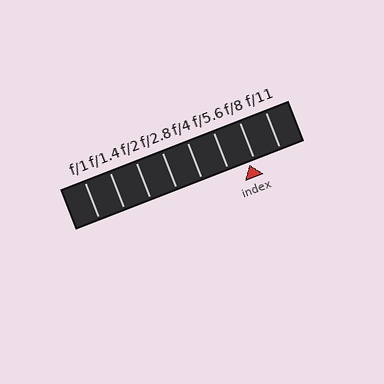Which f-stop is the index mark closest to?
The index mark is closest to f/8.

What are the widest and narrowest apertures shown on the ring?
The widest aperture shown is f/1 and the narrowest is f/11.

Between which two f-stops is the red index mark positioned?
The index mark is between f/5.6 and f/8.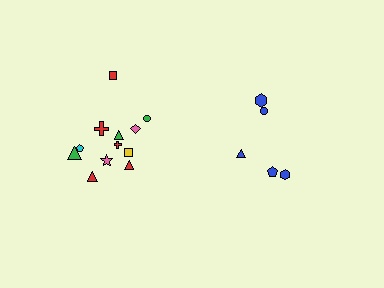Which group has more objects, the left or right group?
The left group.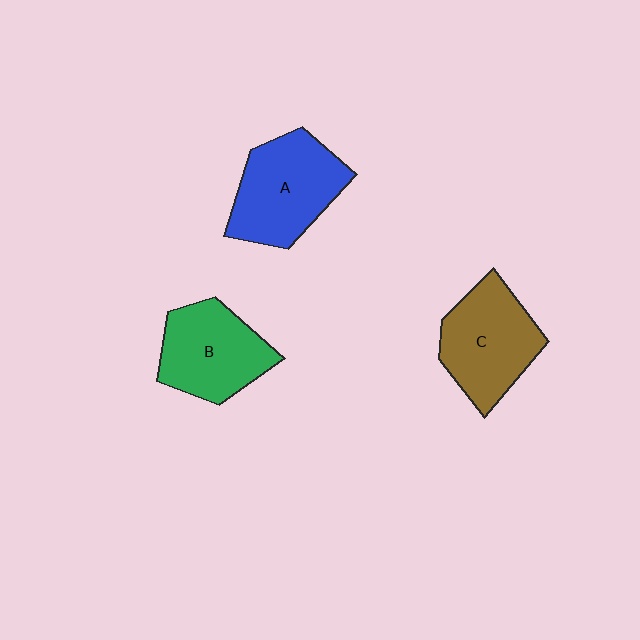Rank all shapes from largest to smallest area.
From largest to smallest: A (blue), C (brown), B (green).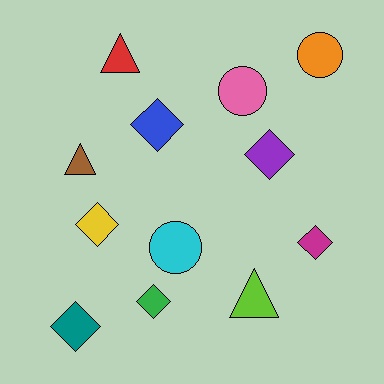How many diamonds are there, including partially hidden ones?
There are 6 diamonds.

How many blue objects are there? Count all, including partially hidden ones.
There is 1 blue object.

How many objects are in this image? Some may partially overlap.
There are 12 objects.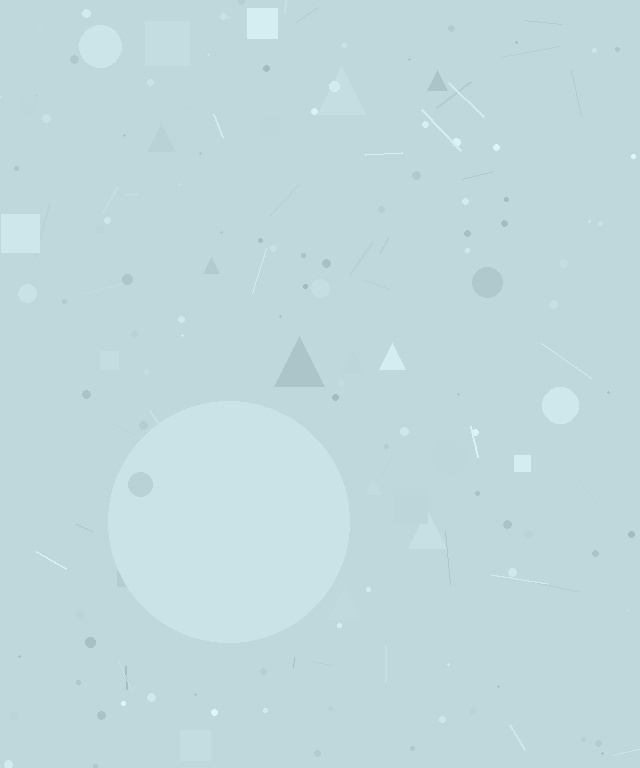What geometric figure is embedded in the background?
A circle is embedded in the background.